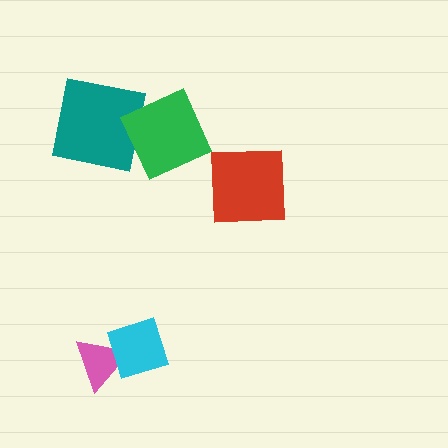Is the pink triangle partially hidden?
Yes, it is partially covered by another shape.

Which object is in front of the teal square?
The green diamond is in front of the teal square.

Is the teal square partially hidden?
Yes, it is partially covered by another shape.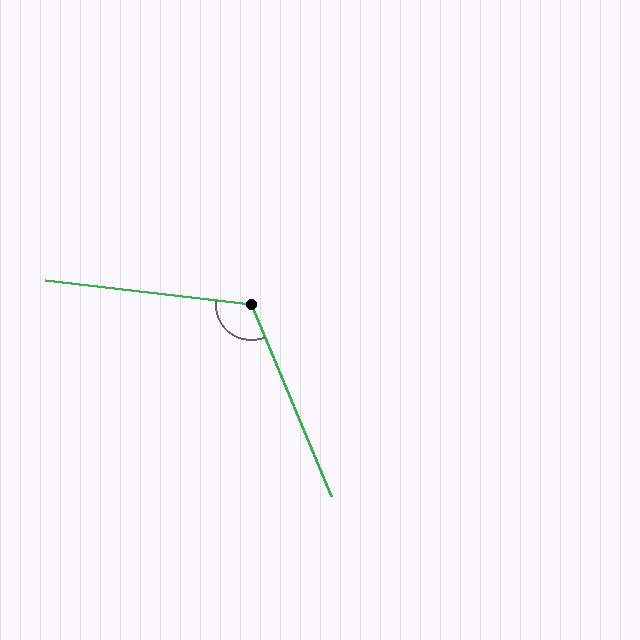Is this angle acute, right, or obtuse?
It is obtuse.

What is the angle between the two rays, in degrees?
Approximately 119 degrees.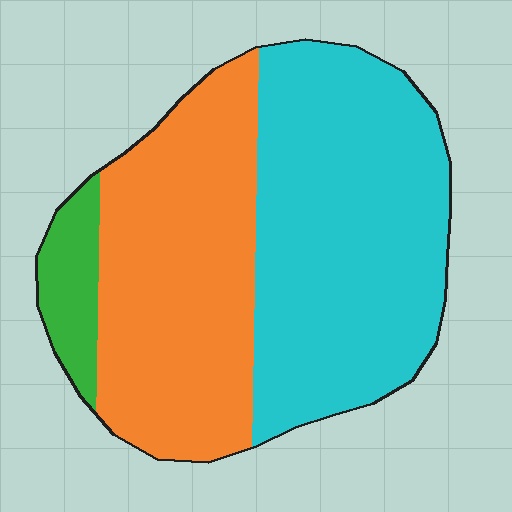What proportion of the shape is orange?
Orange covers about 40% of the shape.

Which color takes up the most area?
Cyan, at roughly 50%.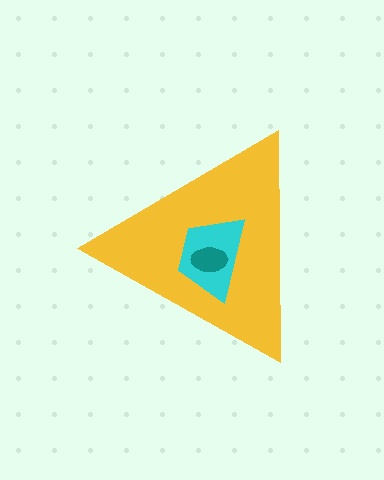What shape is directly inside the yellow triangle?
The cyan trapezoid.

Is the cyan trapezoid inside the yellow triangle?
Yes.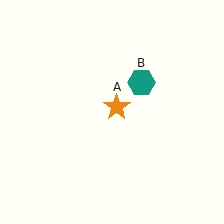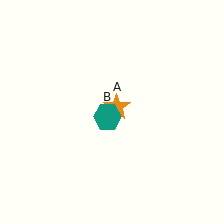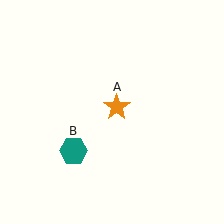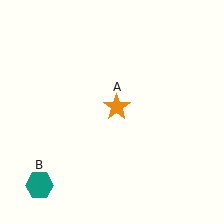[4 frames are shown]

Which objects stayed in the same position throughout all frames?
Orange star (object A) remained stationary.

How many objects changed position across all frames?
1 object changed position: teal hexagon (object B).